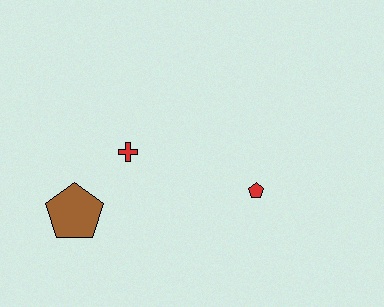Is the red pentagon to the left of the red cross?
No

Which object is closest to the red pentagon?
The red cross is closest to the red pentagon.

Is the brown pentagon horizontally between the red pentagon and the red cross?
No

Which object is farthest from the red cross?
The red pentagon is farthest from the red cross.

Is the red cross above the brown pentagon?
Yes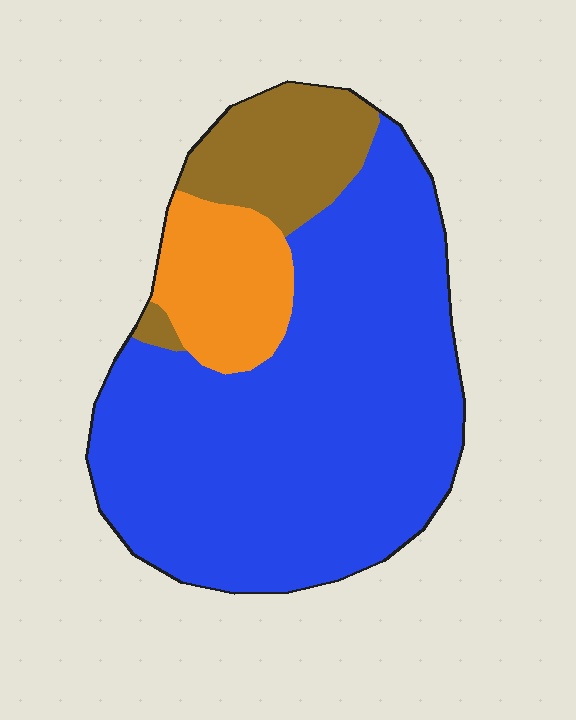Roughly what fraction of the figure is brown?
Brown covers around 15% of the figure.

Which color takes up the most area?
Blue, at roughly 70%.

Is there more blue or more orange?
Blue.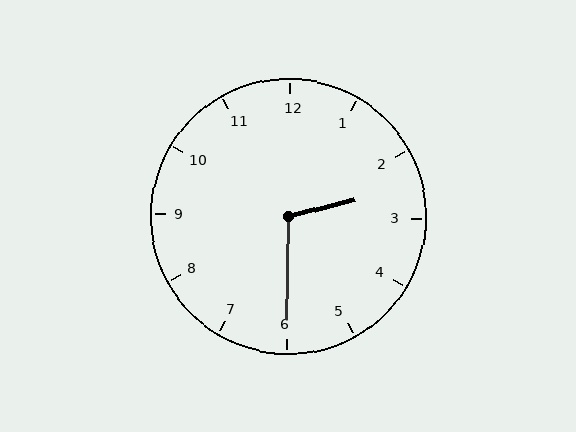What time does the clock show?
2:30.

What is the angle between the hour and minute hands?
Approximately 105 degrees.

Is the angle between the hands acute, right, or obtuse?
It is obtuse.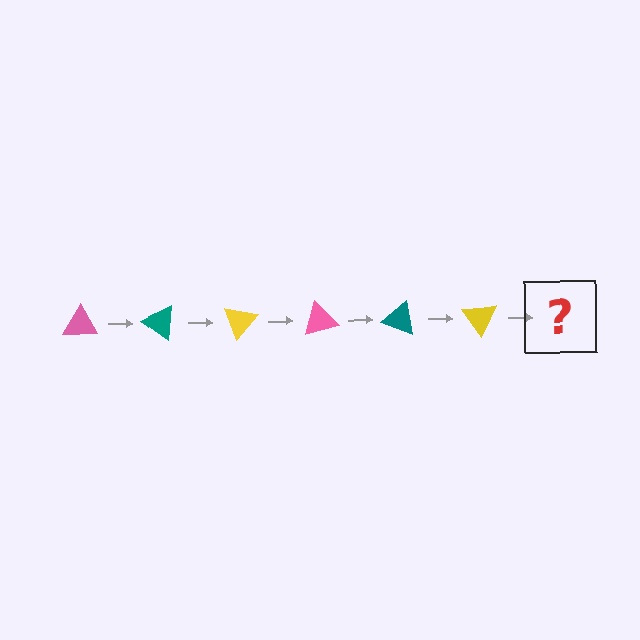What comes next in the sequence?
The next element should be a pink triangle, rotated 210 degrees from the start.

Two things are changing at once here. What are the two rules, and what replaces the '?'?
The two rules are that it rotates 35 degrees each step and the color cycles through pink, teal, and yellow. The '?' should be a pink triangle, rotated 210 degrees from the start.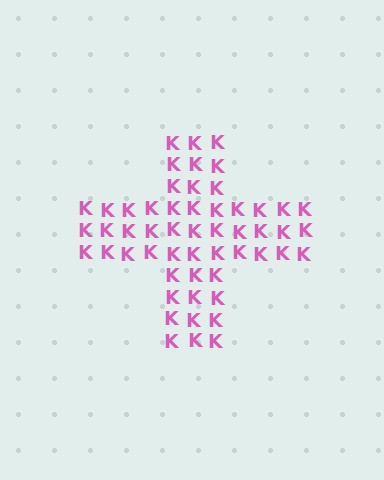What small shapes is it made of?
It is made of small letter K's.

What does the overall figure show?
The overall figure shows a cross.